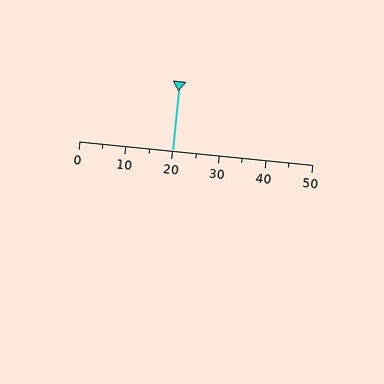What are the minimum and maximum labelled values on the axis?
The axis runs from 0 to 50.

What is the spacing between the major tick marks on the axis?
The major ticks are spaced 10 apart.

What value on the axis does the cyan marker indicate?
The marker indicates approximately 20.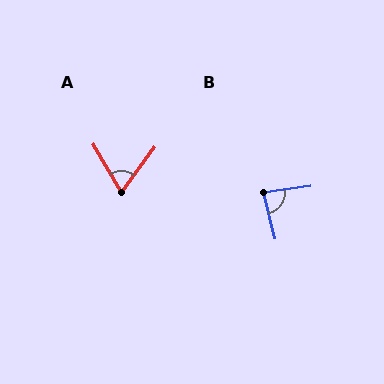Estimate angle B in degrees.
Approximately 83 degrees.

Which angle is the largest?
B, at approximately 83 degrees.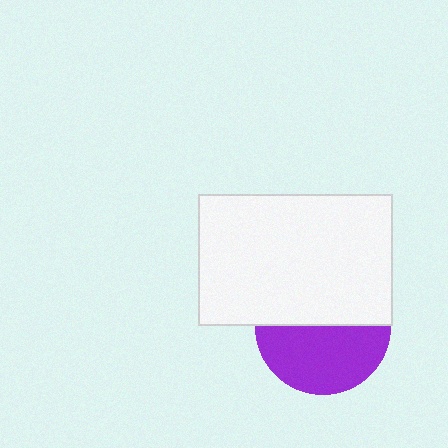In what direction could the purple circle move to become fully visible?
The purple circle could move down. That would shift it out from behind the white rectangle entirely.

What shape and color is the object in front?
The object in front is a white rectangle.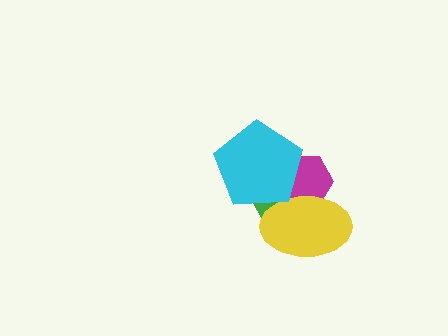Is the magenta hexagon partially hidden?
Yes, it is partially covered by another shape.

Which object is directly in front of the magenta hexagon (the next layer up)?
The yellow ellipse is directly in front of the magenta hexagon.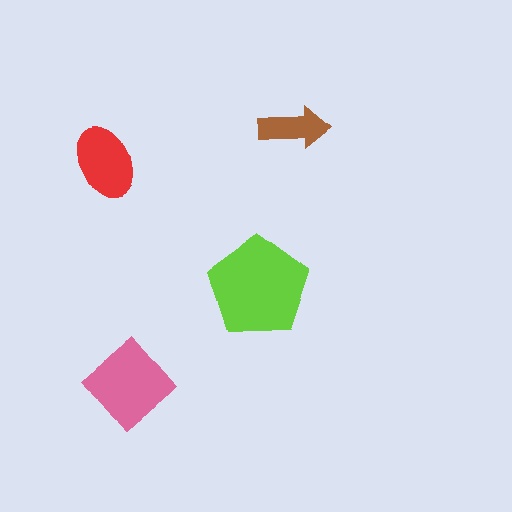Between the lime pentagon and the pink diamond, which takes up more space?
The lime pentagon.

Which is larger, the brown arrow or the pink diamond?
The pink diamond.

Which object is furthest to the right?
The brown arrow is rightmost.